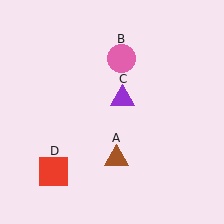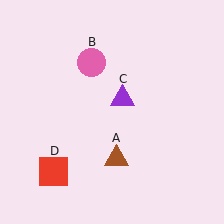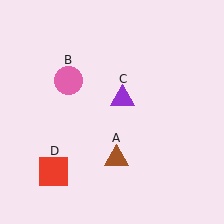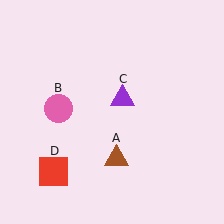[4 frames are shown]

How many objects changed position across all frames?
1 object changed position: pink circle (object B).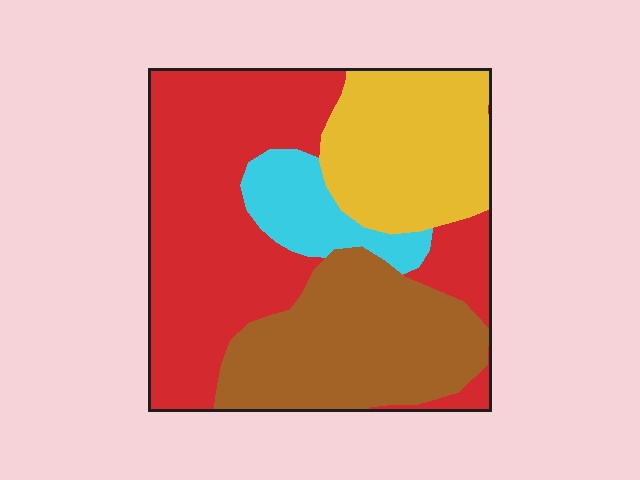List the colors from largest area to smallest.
From largest to smallest: red, brown, yellow, cyan.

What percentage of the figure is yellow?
Yellow takes up about one fifth (1/5) of the figure.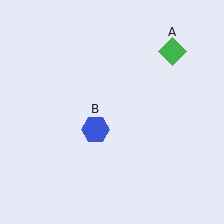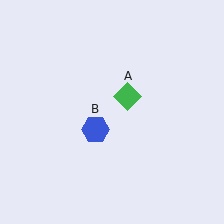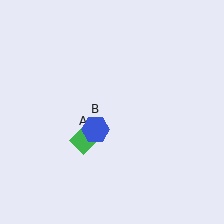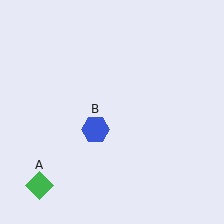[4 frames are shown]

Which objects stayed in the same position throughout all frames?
Blue hexagon (object B) remained stationary.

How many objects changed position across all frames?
1 object changed position: green diamond (object A).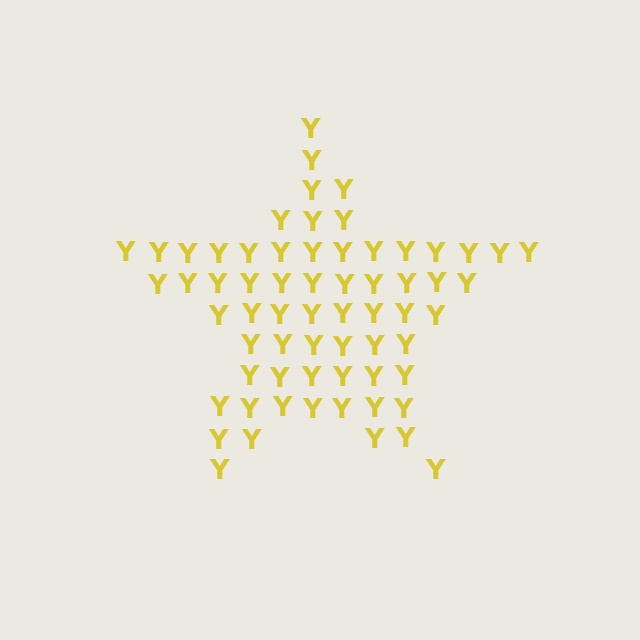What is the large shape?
The large shape is a star.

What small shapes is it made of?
It is made of small letter Y's.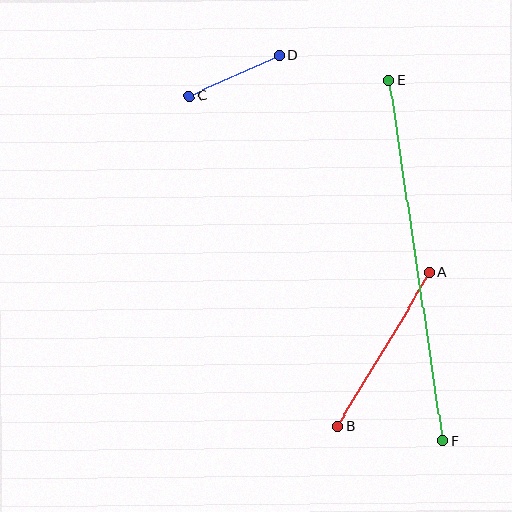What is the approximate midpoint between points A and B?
The midpoint is at approximately (383, 350) pixels.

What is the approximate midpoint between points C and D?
The midpoint is at approximately (234, 75) pixels.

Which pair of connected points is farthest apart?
Points E and F are farthest apart.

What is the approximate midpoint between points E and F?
The midpoint is at approximately (416, 260) pixels.